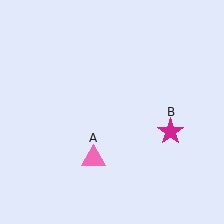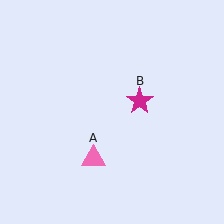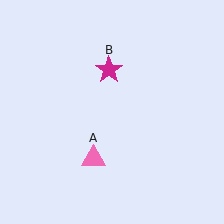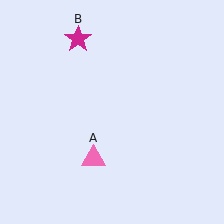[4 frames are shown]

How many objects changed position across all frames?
1 object changed position: magenta star (object B).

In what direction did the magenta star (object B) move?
The magenta star (object B) moved up and to the left.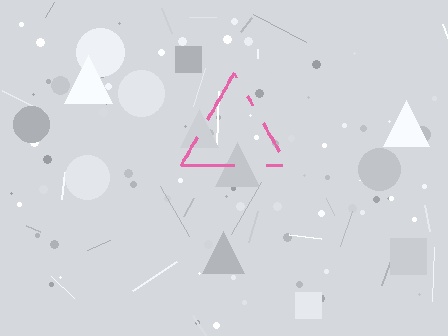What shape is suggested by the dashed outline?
The dashed outline suggests a triangle.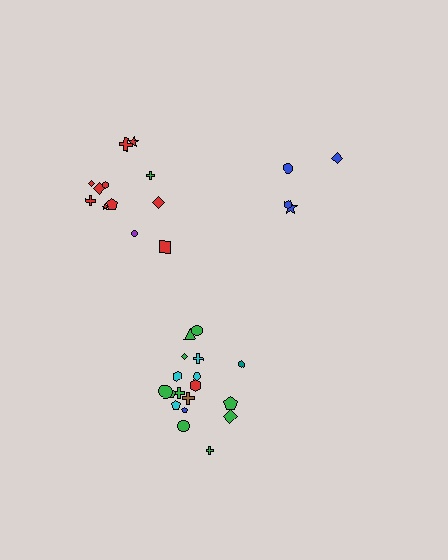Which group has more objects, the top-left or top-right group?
The top-left group.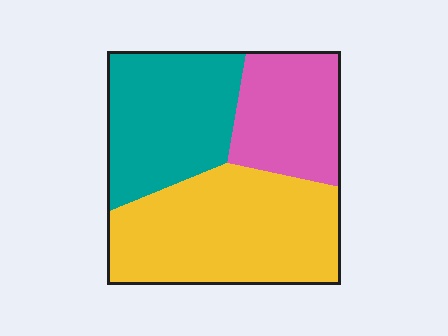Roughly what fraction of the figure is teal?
Teal takes up between a quarter and a half of the figure.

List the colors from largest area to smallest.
From largest to smallest: yellow, teal, pink.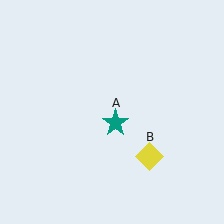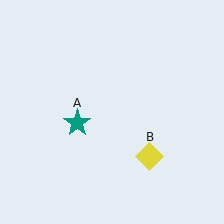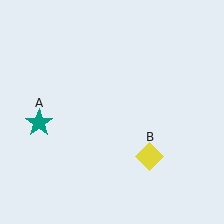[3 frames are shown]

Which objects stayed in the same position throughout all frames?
Yellow diamond (object B) remained stationary.